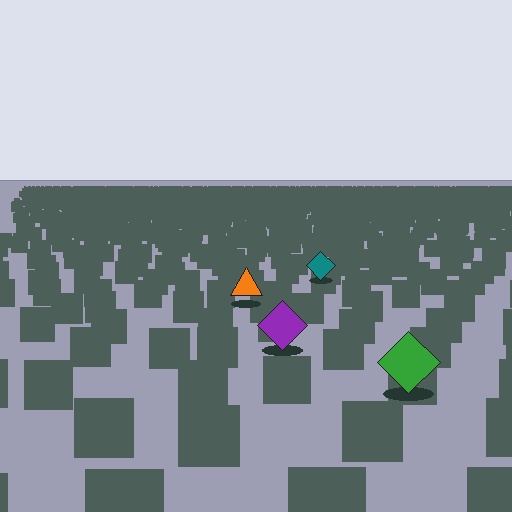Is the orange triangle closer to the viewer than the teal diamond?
Yes. The orange triangle is closer — you can tell from the texture gradient: the ground texture is coarser near it.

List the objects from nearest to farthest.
From nearest to farthest: the green diamond, the purple diamond, the orange triangle, the teal diamond.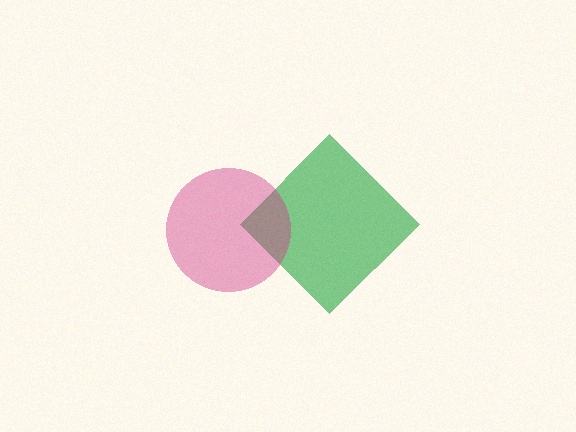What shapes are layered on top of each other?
The layered shapes are: a green diamond, a magenta circle.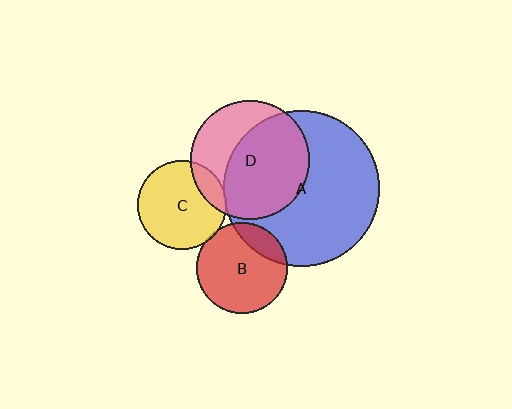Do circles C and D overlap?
Yes.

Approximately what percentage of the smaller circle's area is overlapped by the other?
Approximately 15%.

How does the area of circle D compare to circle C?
Approximately 1.8 times.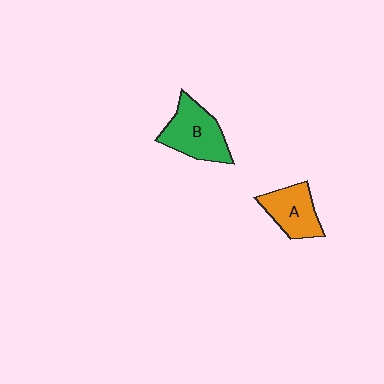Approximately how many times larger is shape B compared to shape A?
Approximately 1.3 times.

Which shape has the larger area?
Shape B (green).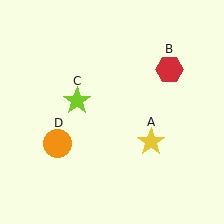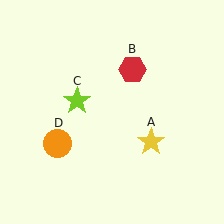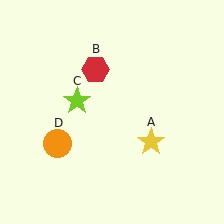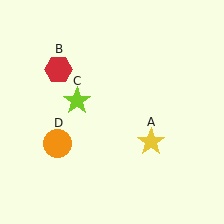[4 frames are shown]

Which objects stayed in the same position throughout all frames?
Yellow star (object A) and lime star (object C) and orange circle (object D) remained stationary.